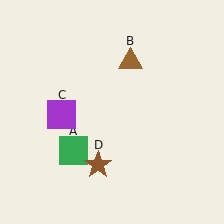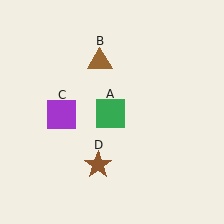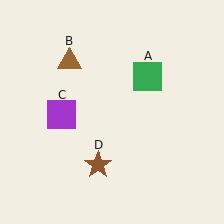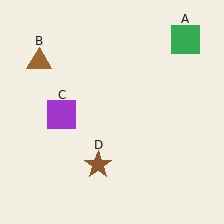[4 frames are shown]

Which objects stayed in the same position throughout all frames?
Purple square (object C) and brown star (object D) remained stationary.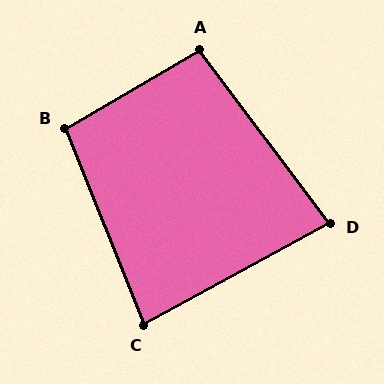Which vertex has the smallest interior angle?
D, at approximately 81 degrees.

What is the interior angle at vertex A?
Approximately 97 degrees (obtuse).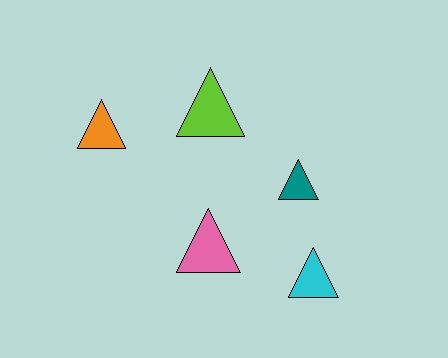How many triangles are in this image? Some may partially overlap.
There are 5 triangles.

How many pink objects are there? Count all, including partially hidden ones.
There is 1 pink object.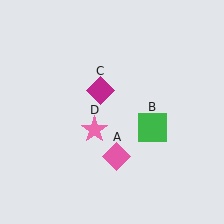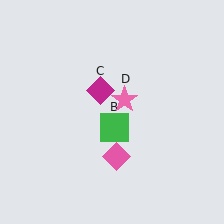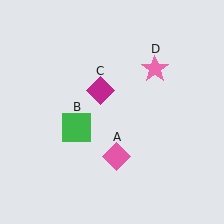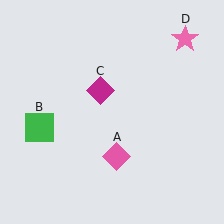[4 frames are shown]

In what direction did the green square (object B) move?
The green square (object B) moved left.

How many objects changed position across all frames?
2 objects changed position: green square (object B), pink star (object D).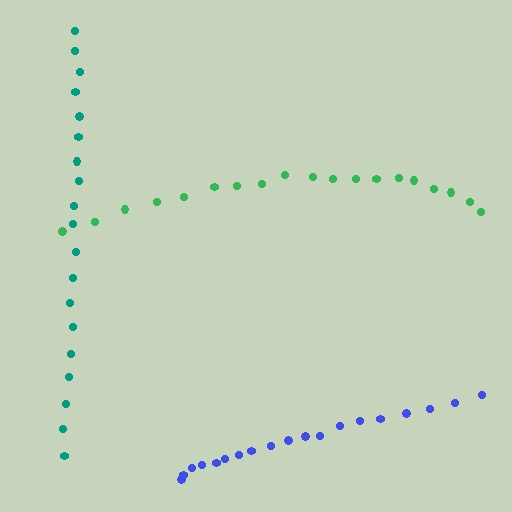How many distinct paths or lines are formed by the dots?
There are 3 distinct paths.